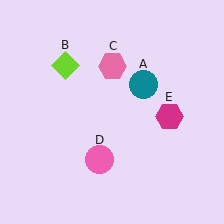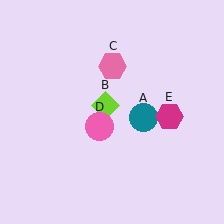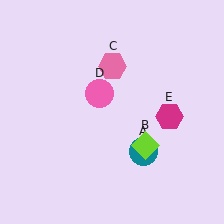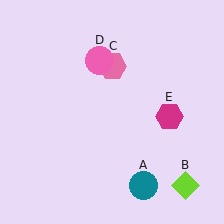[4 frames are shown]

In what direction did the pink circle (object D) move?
The pink circle (object D) moved up.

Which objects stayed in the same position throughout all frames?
Pink hexagon (object C) and magenta hexagon (object E) remained stationary.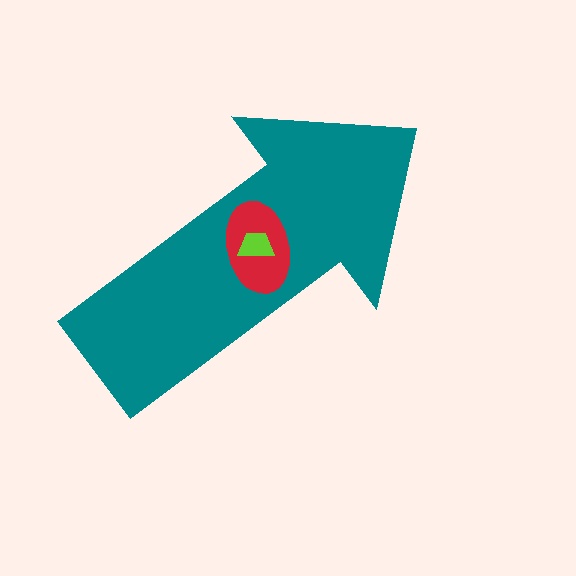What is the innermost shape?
The lime trapezoid.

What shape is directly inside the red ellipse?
The lime trapezoid.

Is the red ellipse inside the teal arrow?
Yes.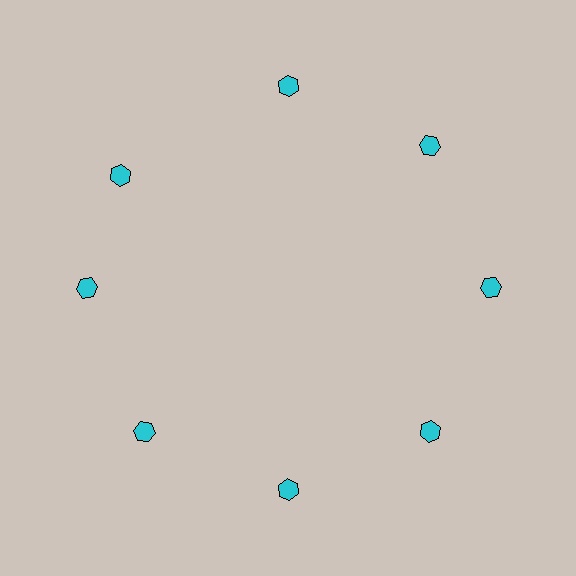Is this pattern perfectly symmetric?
No. The 8 cyan hexagons are arranged in a ring, but one element near the 10 o'clock position is rotated out of alignment along the ring, breaking the 8-fold rotational symmetry.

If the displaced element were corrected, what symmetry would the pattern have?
It would have 8-fold rotational symmetry — the pattern would map onto itself every 45 degrees.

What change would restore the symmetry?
The symmetry would be restored by rotating it back into even spacing with its neighbors so that all 8 hexagons sit at equal angles and equal distance from the center.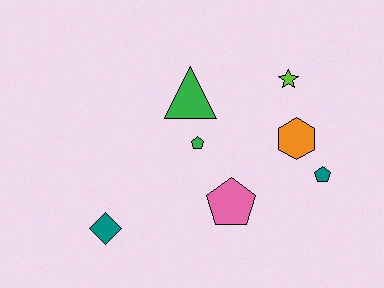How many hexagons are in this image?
There is 1 hexagon.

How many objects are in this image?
There are 7 objects.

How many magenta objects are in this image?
There are no magenta objects.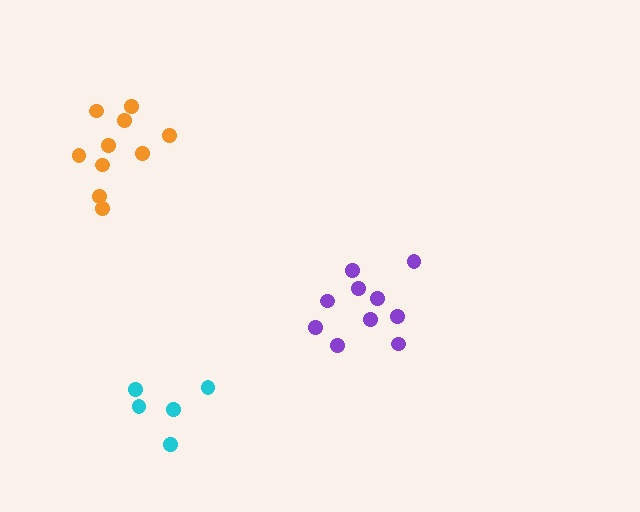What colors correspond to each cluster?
The clusters are colored: cyan, purple, orange.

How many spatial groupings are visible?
There are 3 spatial groupings.